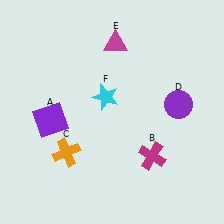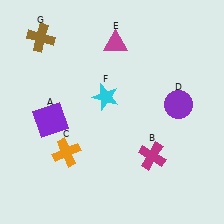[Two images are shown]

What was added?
A brown cross (G) was added in Image 2.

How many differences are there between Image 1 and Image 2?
There is 1 difference between the two images.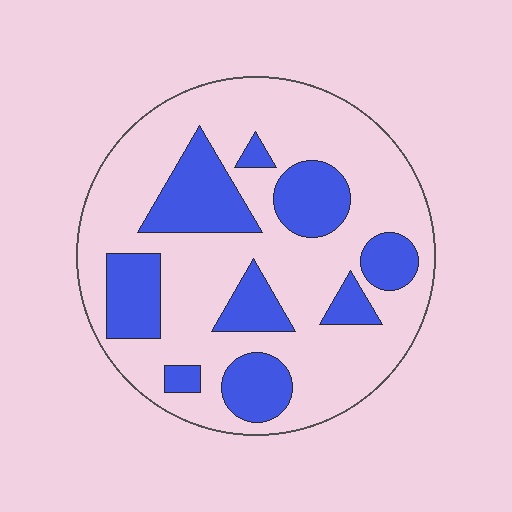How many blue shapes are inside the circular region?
9.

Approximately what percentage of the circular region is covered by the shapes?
Approximately 30%.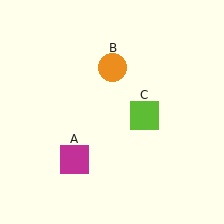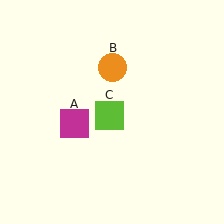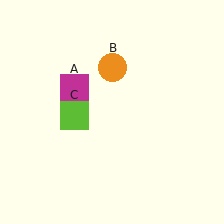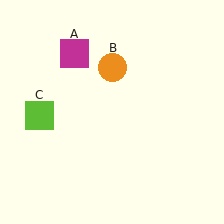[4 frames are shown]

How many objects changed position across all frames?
2 objects changed position: magenta square (object A), lime square (object C).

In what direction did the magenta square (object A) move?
The magenta square (object A) moved up.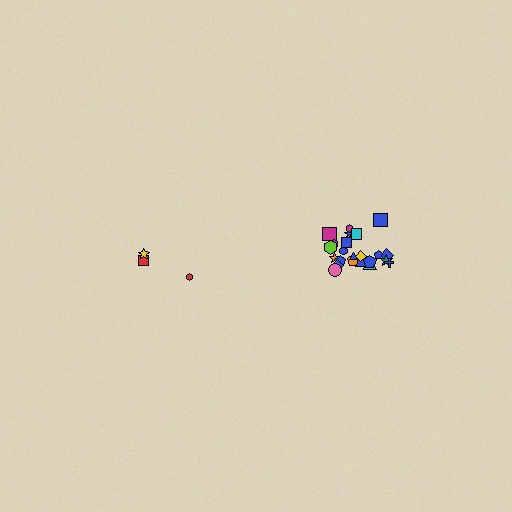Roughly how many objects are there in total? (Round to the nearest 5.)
Roughly 30 objects in total.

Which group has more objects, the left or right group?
The right group.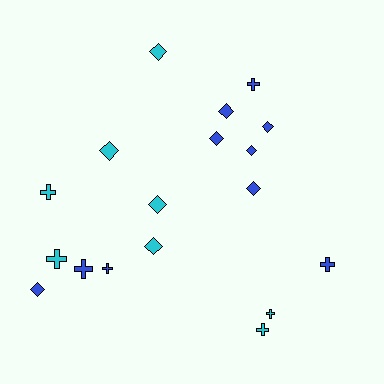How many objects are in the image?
There are 18 objects.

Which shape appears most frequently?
Diamond, with 10 objects.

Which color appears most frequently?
Blue, with 10 objects.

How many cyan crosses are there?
There are 4 cyan crosses.